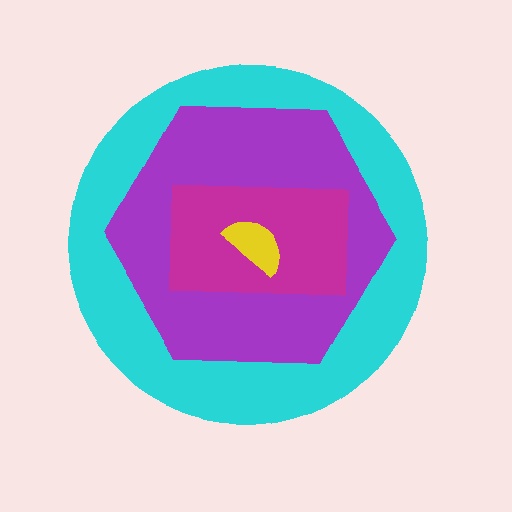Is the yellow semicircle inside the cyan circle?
Yes.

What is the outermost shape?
The cyan circle.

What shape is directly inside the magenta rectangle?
The yellow semicircle.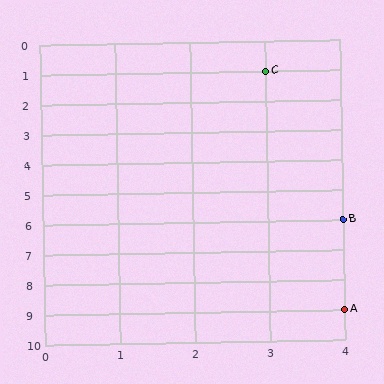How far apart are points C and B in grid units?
Points C and B are 1 column and 5 rows apart (about 5.1 grid units diagonally).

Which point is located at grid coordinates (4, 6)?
Point B is at (4, 6).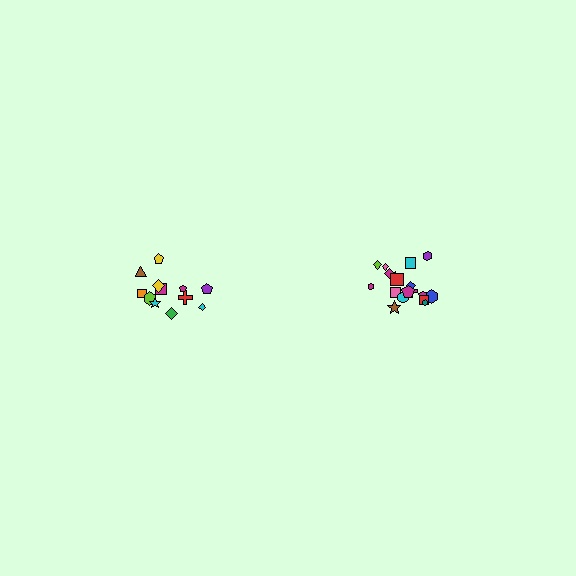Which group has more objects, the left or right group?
The right group.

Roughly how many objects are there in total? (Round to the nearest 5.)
Roughly 30 objects in total.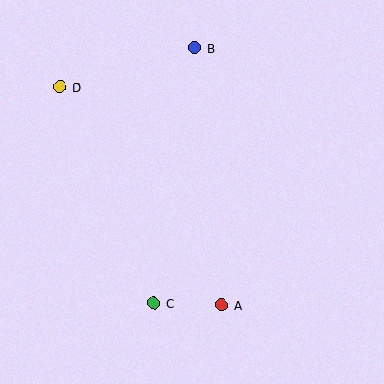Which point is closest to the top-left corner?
Point D is closest to the top-left corner.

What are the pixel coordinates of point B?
Point B is at (195, 48).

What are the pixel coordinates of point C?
Point C is at (154, 303).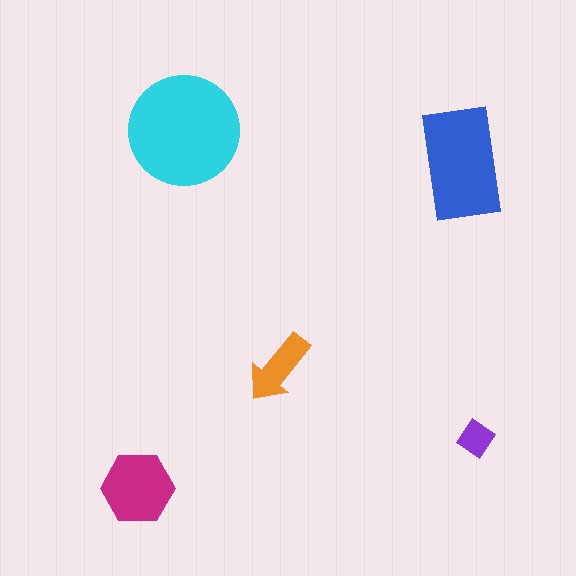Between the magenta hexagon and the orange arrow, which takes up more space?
The magenta hexagon.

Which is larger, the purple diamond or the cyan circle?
The cyan circle.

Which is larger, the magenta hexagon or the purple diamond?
The magenta hexagon.